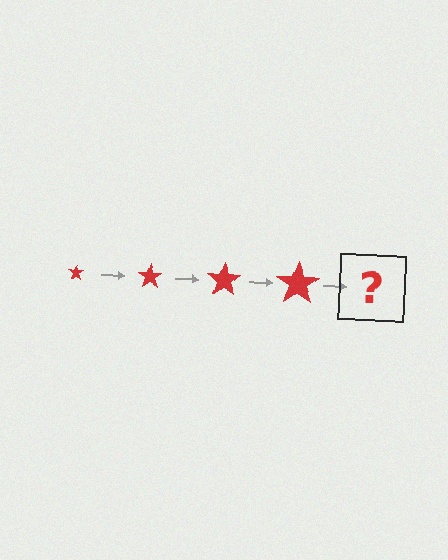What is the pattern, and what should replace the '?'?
The pattern is that the star gets progressively larger each step. The '?' should be a red star, larger than the previous one.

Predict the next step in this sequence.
The next step is a red star, larger than the previous one.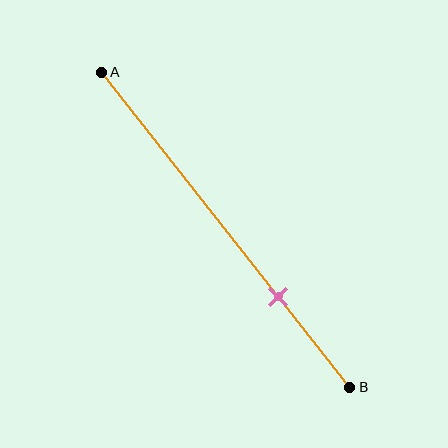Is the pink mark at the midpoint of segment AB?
No, the mark is at about 70% from A, not at the 50% midpoint.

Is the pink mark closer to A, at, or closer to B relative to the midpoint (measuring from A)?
The pink mark is closer to point B than the midpoint of segment AB.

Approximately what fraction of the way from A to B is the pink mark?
The pink mark is approximately 70% of the way from A to B.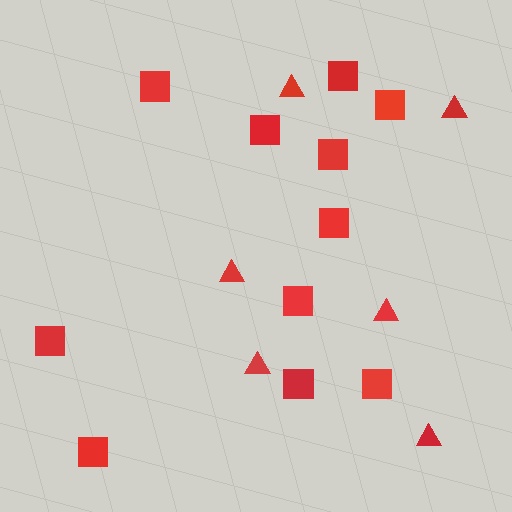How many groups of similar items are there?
There are 2 groups: one group of triangles (6) and one group of squares (11).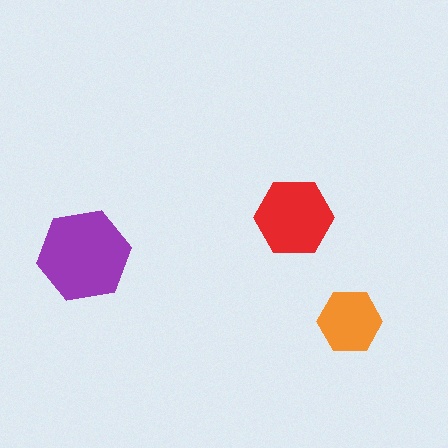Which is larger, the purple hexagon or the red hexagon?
The purple one.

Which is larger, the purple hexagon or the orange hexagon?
The purple one.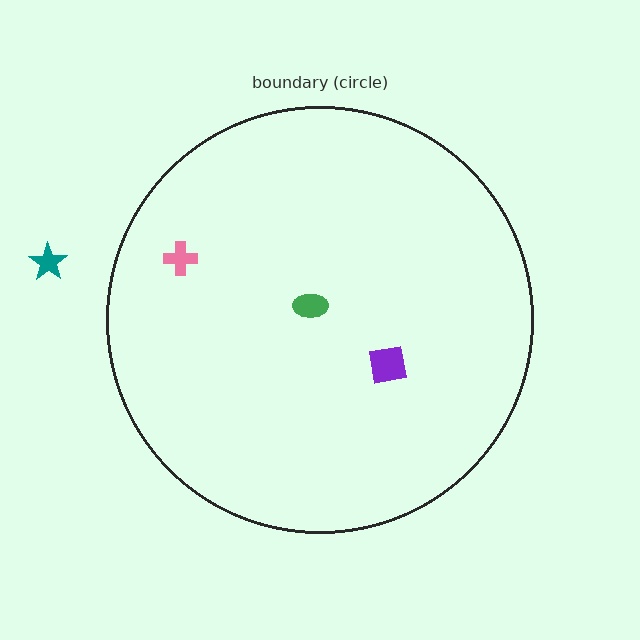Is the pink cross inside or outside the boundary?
Inside.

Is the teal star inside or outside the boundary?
Outside.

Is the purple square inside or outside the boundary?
Inside.